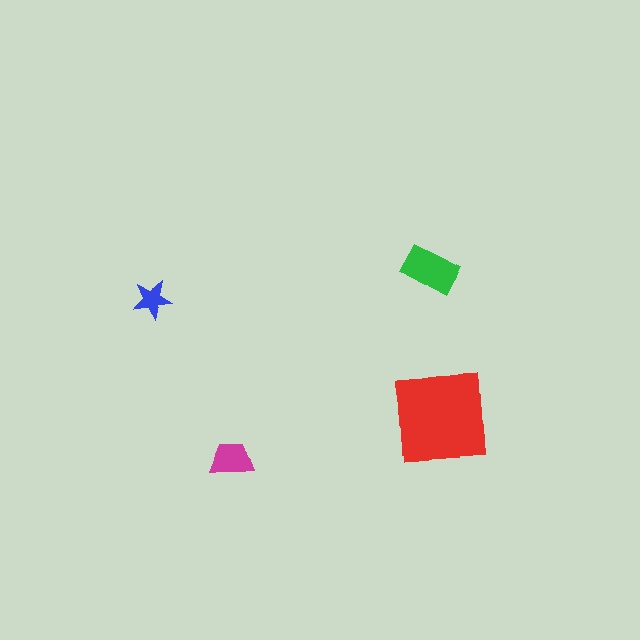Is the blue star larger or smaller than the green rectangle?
Smaller.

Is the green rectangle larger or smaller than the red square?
Smaller.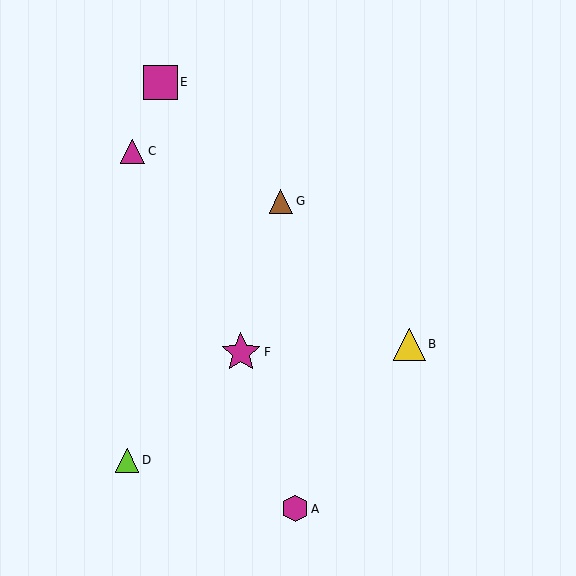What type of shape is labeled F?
Shape F is a magenta star.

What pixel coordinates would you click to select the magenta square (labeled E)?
Click at (160, 82) to select the magenta square E.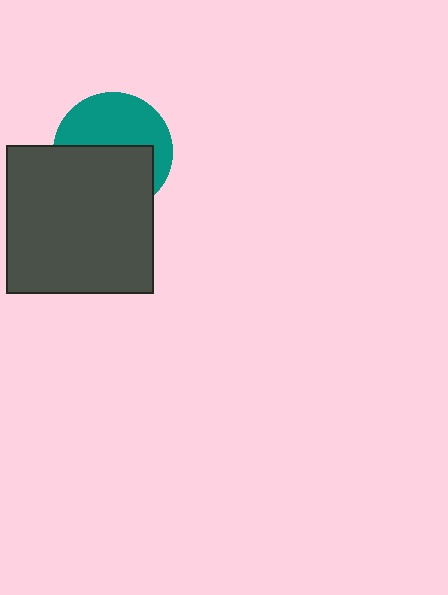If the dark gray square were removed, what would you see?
You would see the complete teal circle.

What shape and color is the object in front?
The object in front is a dark gray square.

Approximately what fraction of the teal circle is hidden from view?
Roughly 50% of the teal circle is hidden behind the dark gray square.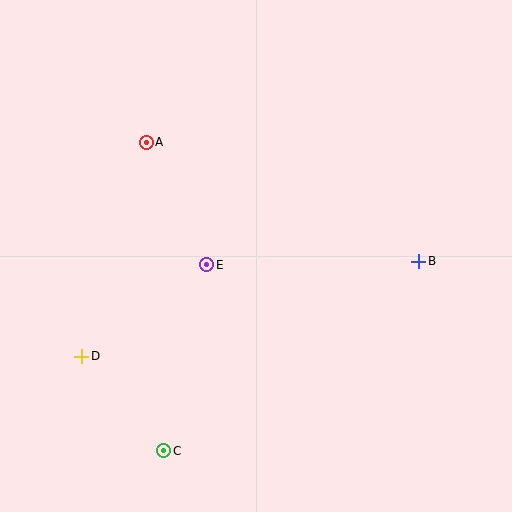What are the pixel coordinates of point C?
Point C is at (164, 451).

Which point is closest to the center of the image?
Point E at (207, 265) is closest to the center.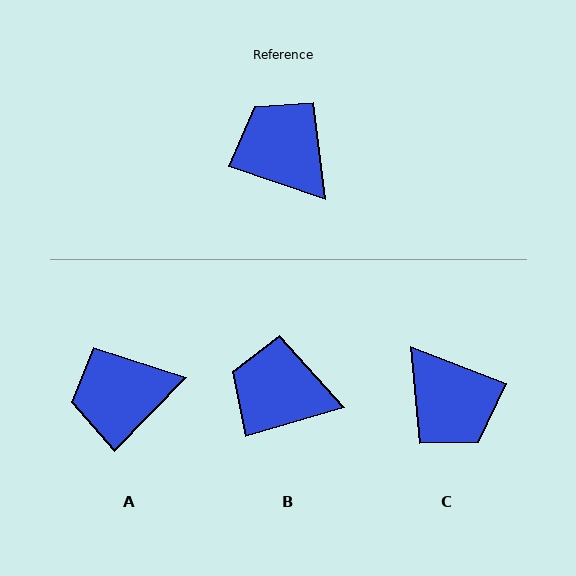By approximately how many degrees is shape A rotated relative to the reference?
Approximately 65 degrees counter-clockwise.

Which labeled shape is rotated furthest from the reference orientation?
C, about 178 degrees away.